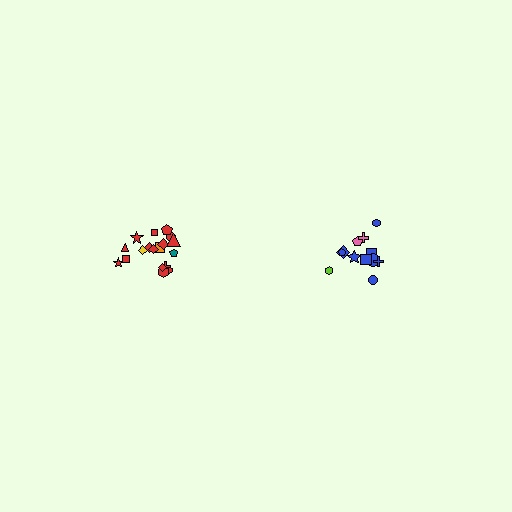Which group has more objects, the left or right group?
The left group.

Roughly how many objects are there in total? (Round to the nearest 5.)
Roughly 30 objects in total.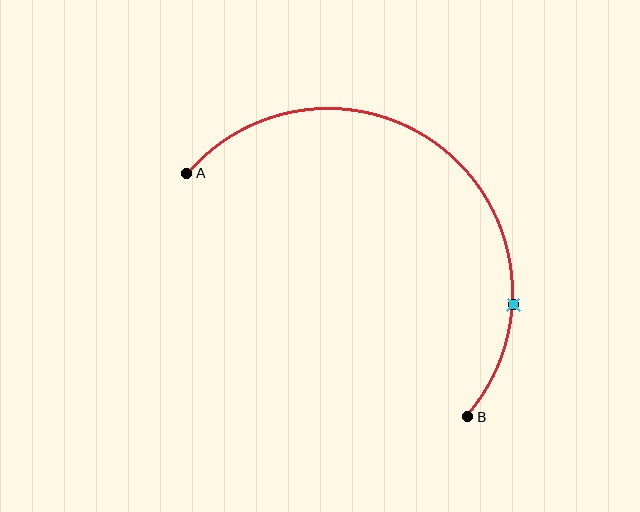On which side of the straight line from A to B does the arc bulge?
The arc bulges above and to the right of the straight line connecting A and B.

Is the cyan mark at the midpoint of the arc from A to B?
No. The cyan mark lies on the arc but is closer to endpoint B. The arc midpoint would be at the point on the curve equidistant along the arc from both A and B.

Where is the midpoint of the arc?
The arc midpoint is the point on the curve farthest from the straight line joining A and B. It sits above and to the right of that line.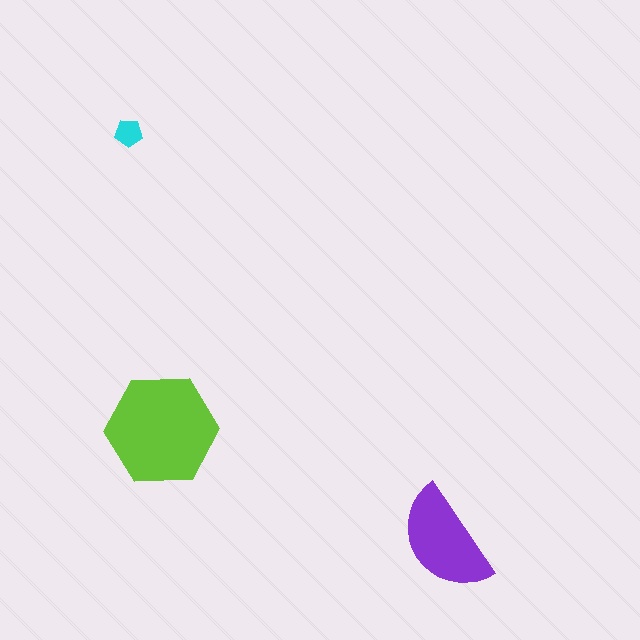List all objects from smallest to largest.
The cyan pentagon, the purple semicircle, the lime hexagon.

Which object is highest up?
The cyan pentagon is topmost.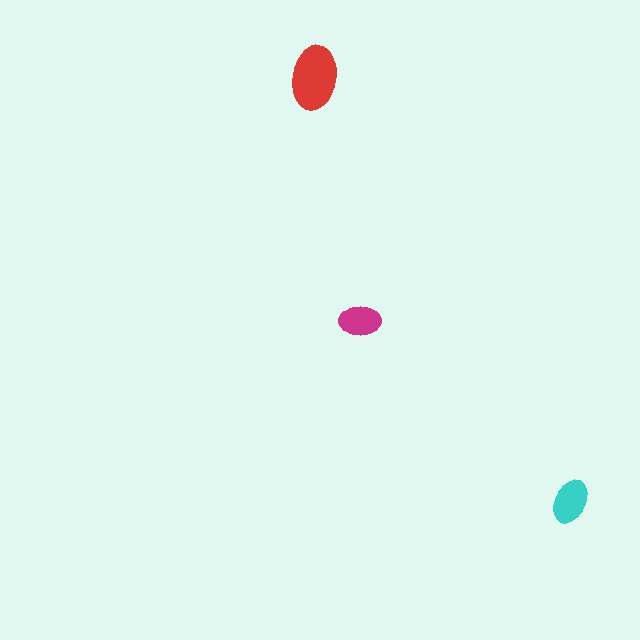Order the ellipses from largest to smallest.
the red one, the cyan one, the magenta one.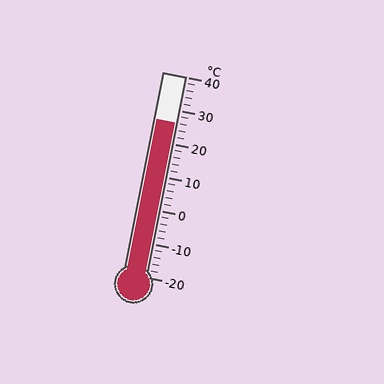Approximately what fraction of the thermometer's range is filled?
The thermometer is filled to approximately 75% of its range.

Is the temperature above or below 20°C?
The temperature is above 20°C.